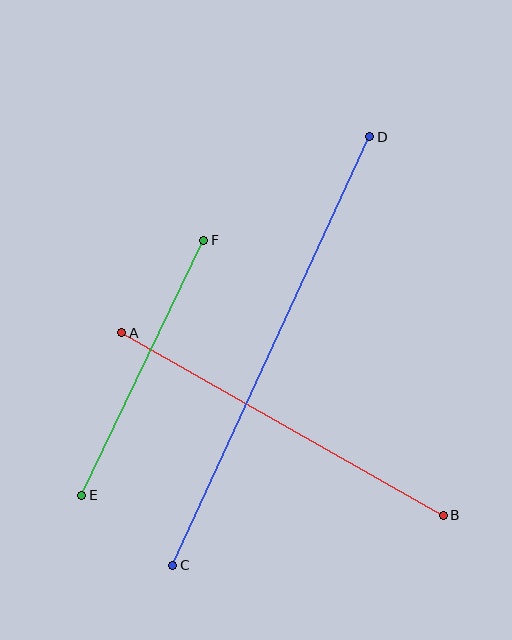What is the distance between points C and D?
The distance is approximately 472 pixels.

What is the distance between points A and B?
The distance is approximately 369 pixels.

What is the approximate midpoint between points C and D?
The midpoint is at approximately (271, 351) pixels.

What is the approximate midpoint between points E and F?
The midpoint is at approximately (143, 368) pixels.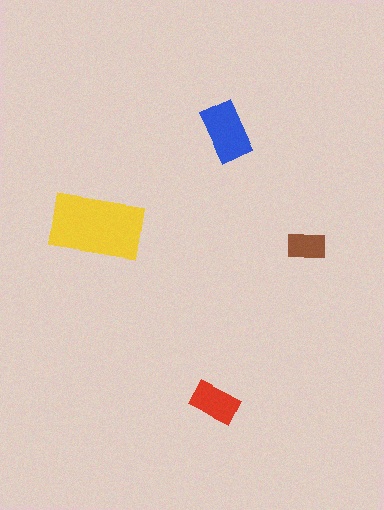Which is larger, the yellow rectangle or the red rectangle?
The yellow one.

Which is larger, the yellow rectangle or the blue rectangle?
The yellow one.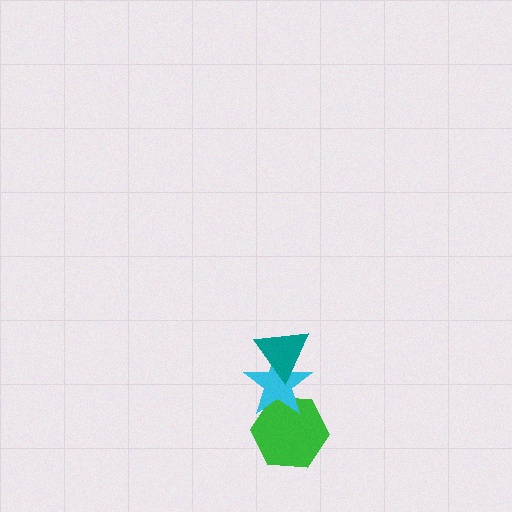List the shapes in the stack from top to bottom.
From top to bottom: the teal triangle, the cyan star, the green hexagon.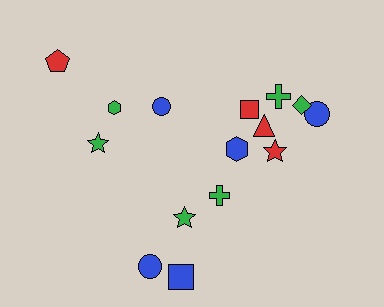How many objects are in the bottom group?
There are 5 objects.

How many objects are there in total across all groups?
There are 15 objects.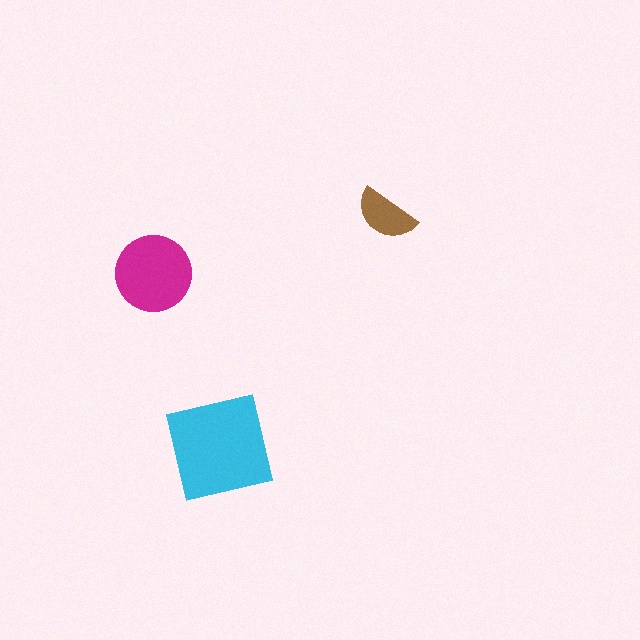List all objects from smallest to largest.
The brown semicircle, the magenta circle, the cyan square.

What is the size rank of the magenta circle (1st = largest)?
2nd.